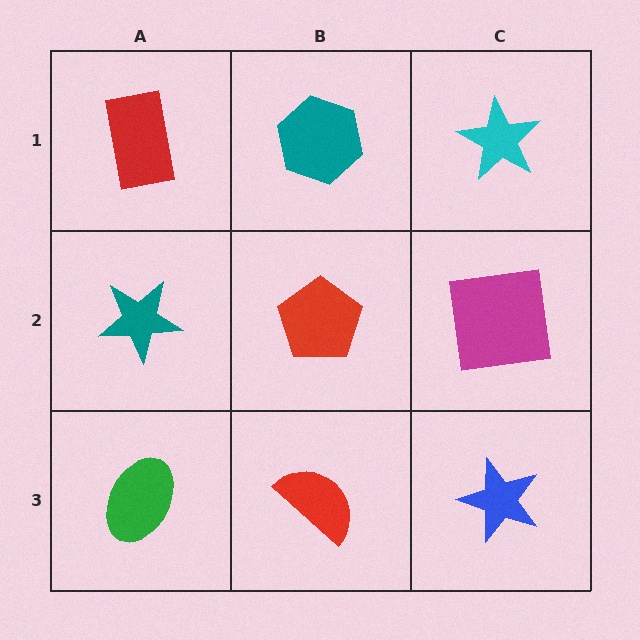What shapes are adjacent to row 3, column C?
A magenta square (row 2, column C), a red semicircle (row 3, column B).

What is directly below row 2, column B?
A red semicircle.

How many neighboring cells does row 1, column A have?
2.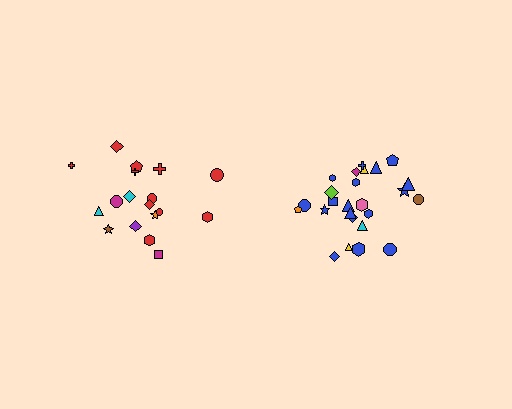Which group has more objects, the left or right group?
The right group.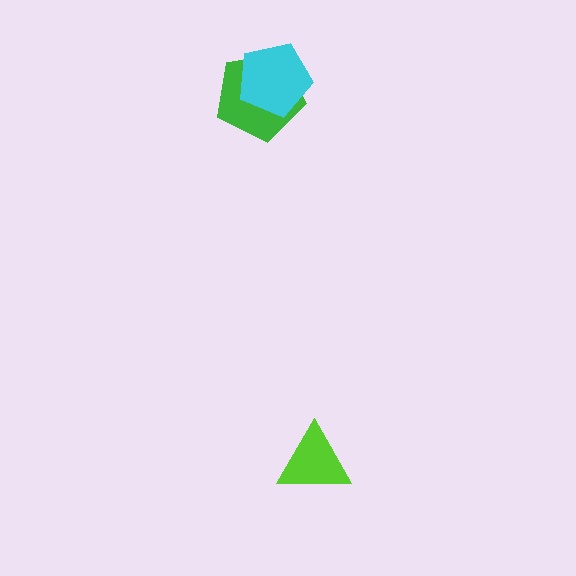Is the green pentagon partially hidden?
Yes, it is partially covered by another shape.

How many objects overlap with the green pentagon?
1 object overlaps with the green pentagon.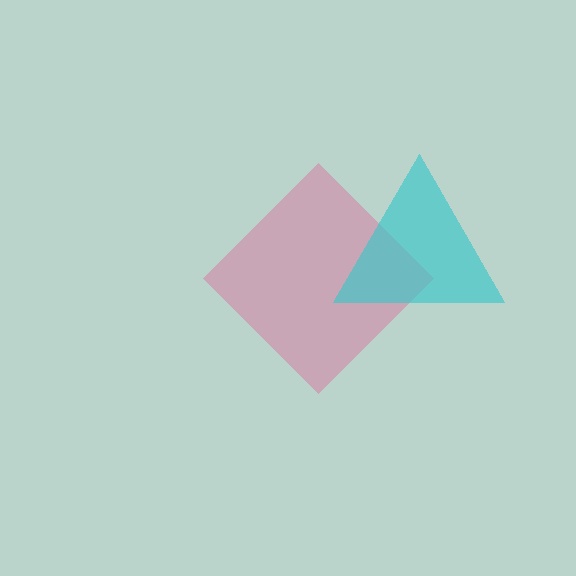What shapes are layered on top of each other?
The layered shapes are: a pink diamond, a cyan triangle.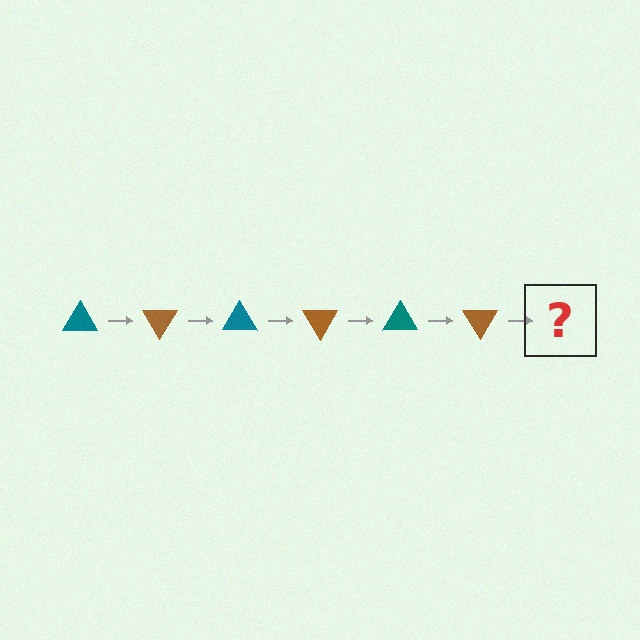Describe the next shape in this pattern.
It should be a teal triangle, rotated 360 degrees from the start.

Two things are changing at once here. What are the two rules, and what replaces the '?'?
The two rules are that it rotates 60 degrees each step and the color cycles through teal and brown. The '?' should be a teal triangle, rotated 360 degrees from the start.